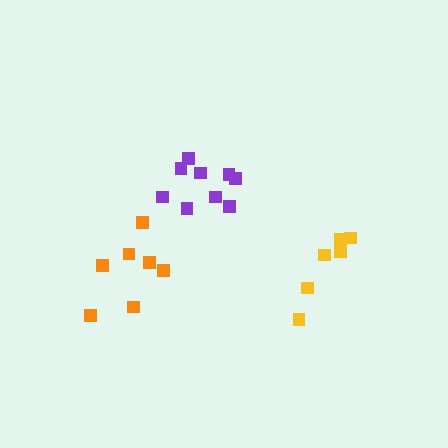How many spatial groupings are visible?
There are 3 spatial groupings.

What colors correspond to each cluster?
The clusters are colored: orange, yellow, purple.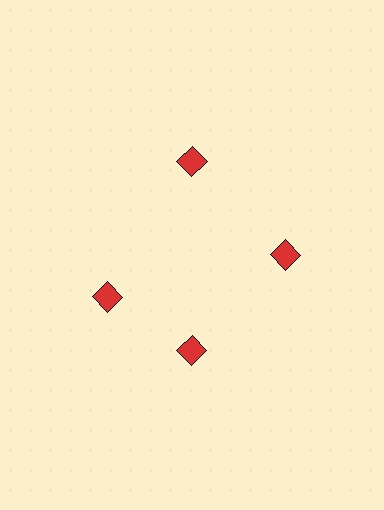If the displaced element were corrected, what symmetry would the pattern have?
It would have 4-fold rotational symmetry — the pattern would map onto itself every 90 degrees.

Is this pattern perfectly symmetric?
No. The 4 red diamonds are arranged in a ring, but one element near the 9 o'clock position is rotated out of alignment along the ring, breaking the 4-fold rotational symmetry.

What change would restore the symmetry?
The symmetry would be restored by rotating it back into even spacing with its neighbors so that all 4 diamonds sit at equal angles and equal distance from the center.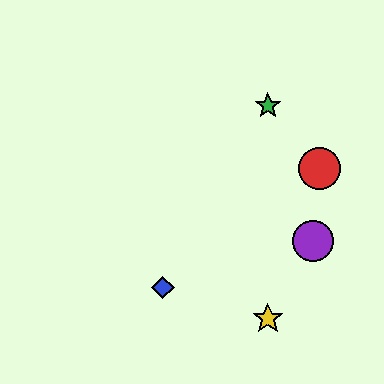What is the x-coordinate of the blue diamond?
The blue diamond is at x≈163.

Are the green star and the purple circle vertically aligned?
No, the green star is at x≈268 and the purple circle is at x≈313.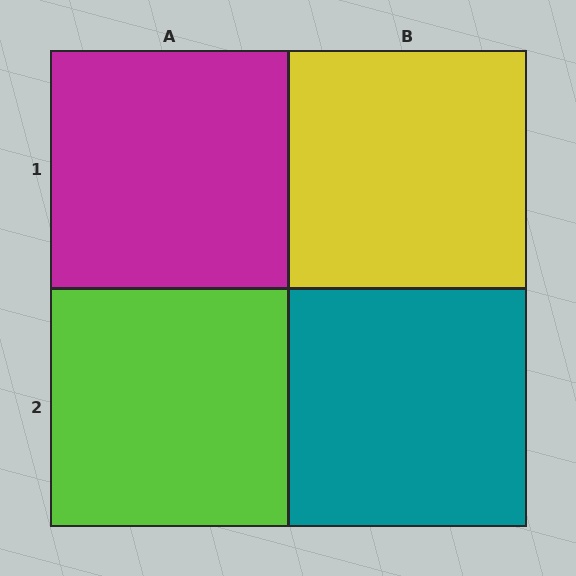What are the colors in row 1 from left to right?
Magenta, yellow.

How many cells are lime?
1 cell is lime.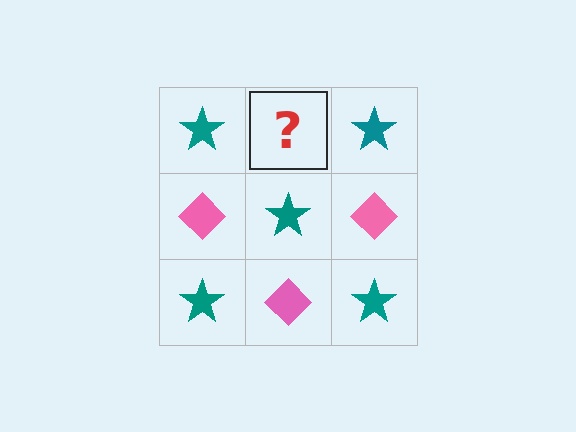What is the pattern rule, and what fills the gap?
The rule is that it alternates teal star and pink diamond in a checkerboard pattern. The gap should be filled with a pink diamond.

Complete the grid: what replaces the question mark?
The question mark should be replaced with a pink diamond.